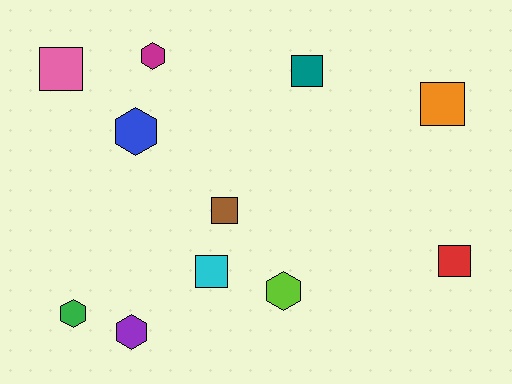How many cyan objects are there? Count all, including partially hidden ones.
There is 1 cyan object.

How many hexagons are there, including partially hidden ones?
There are 5 hexagons.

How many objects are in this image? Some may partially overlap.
There are 11 objects.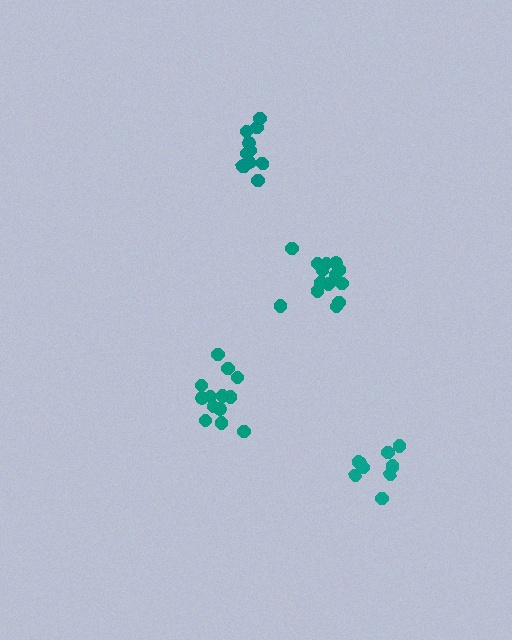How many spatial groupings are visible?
There are 4 spatial groupings.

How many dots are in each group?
Group 1: 14 dots, Group 2: 13 dots, Group 3: 11 dots, Group 4: 10 dots (48 total).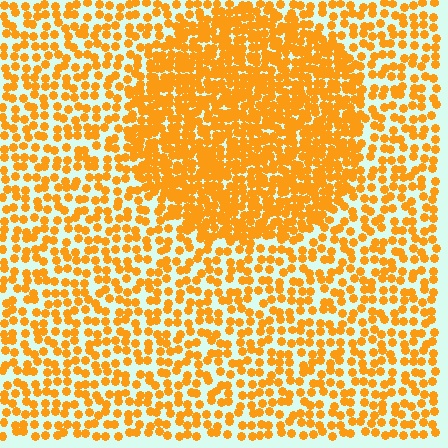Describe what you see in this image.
The image contains small orange elements arranged at two different densities. A circle-shaped region is visible where the elements are more densely packed than the surrounding area.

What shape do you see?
I see a circle.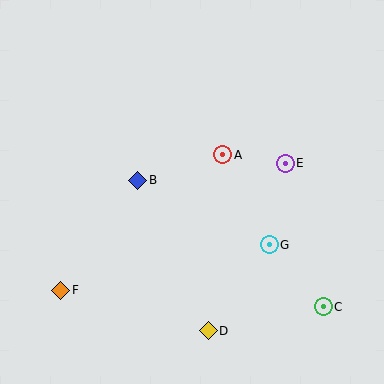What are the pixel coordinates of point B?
Point B is at (138, 180).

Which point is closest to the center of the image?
Point A at (222, 155) is closest to the center.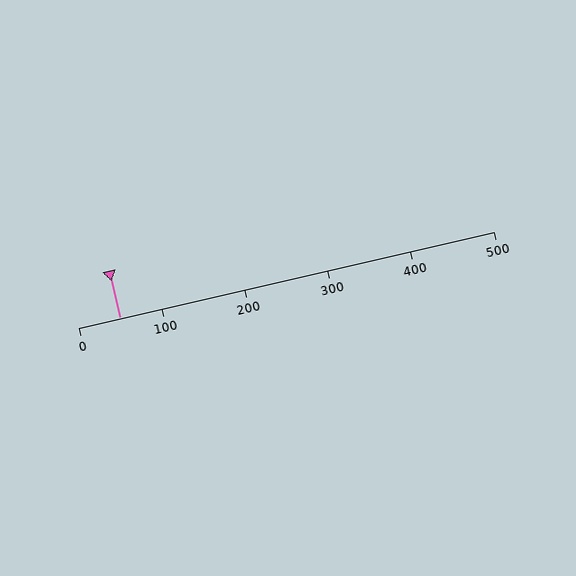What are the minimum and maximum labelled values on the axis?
The axis runs from 0 to 500.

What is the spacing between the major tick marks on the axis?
The major ticks are spaced 100 apart.